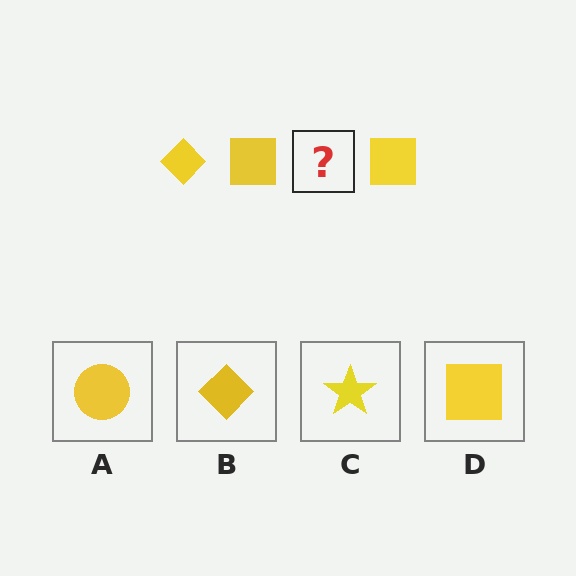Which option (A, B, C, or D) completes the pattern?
B.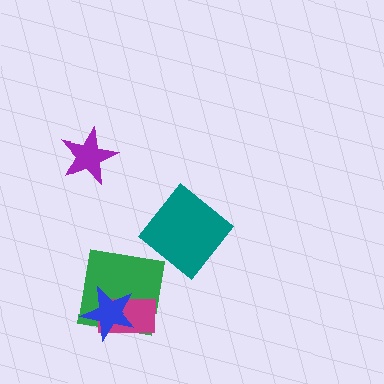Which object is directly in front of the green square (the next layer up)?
The magenta rectangle is directly in front of the green square.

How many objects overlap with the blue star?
2 objects overlap with the blue star.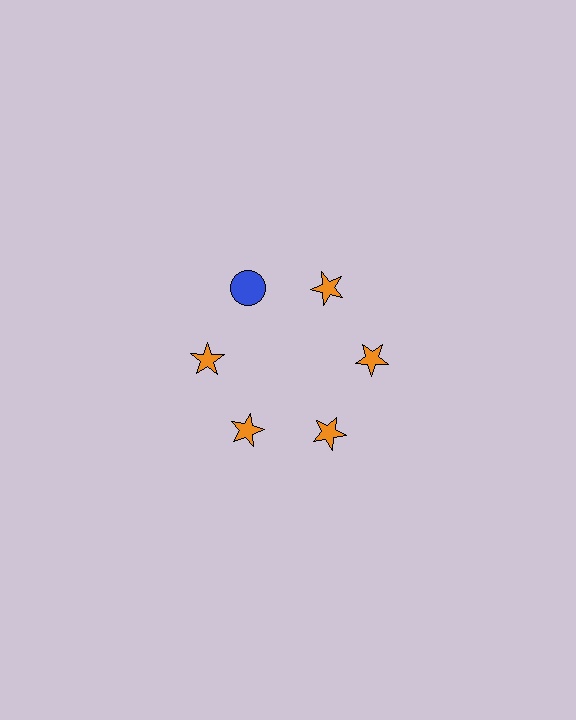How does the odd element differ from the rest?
It differs in both color (blue instead of orange) and shape (circle instead of star).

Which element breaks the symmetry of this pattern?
The blue circle at roughly the 11 o'clock position breaks the symmetry. All other shapes are orange stars.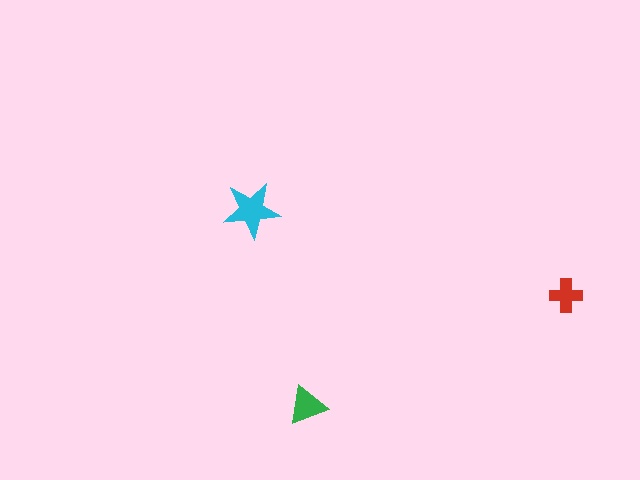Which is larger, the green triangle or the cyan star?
The cyan star.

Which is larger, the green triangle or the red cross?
The green triangle.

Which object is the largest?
The cyan star.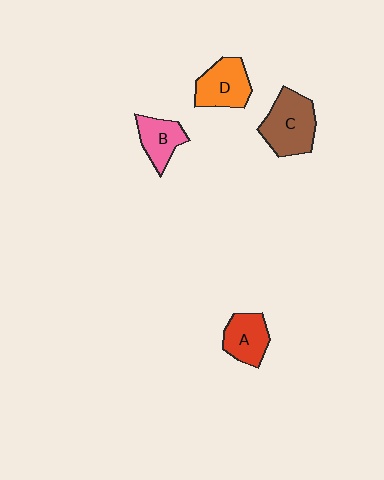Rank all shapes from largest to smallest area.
From largest to smallest: C (brown), D (orange), A (red), B (pink).